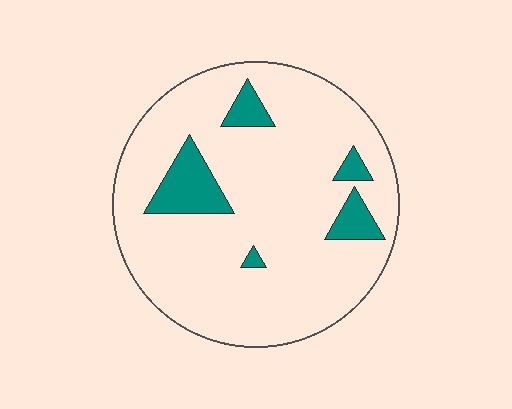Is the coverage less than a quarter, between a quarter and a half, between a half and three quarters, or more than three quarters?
Less than a quarter.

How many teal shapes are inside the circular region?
5.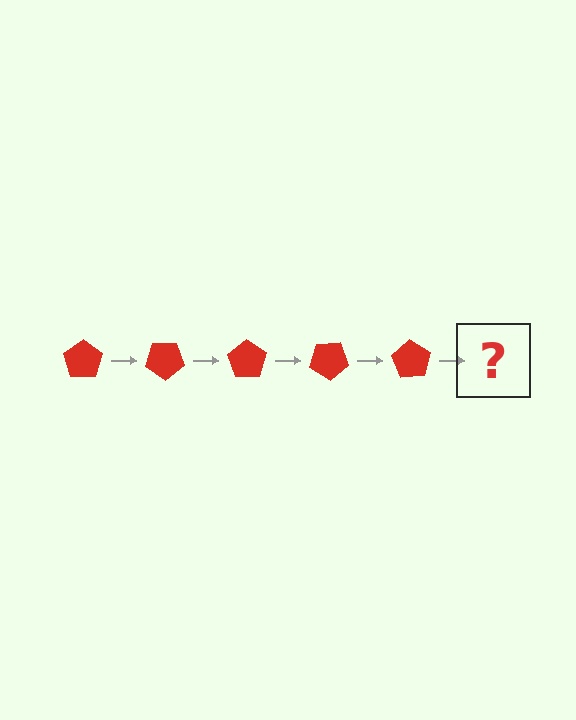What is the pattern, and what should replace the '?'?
The pattern is that the pentagon rotates 35 degrees each step. The '?' should be a red pentagon rotated 175 degrees.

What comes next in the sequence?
The next element should be a red pentagon rotated 175 degrees.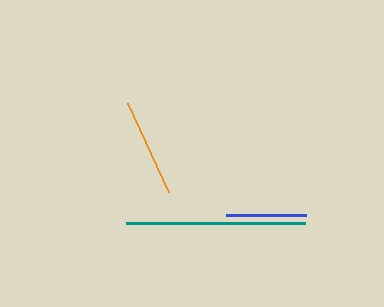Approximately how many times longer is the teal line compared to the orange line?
The teal line is approximately 1.8 times the length of the orange line.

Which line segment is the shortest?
The blue line is the shortest at approximately 80 pixels.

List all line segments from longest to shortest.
From longest to shortest: teal, orange, blue.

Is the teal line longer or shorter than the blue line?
The teal line is longer than the blue line.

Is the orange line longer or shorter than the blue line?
The orange line is longer than the blue line.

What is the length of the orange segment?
The orange segment is approximately 98 pixels long.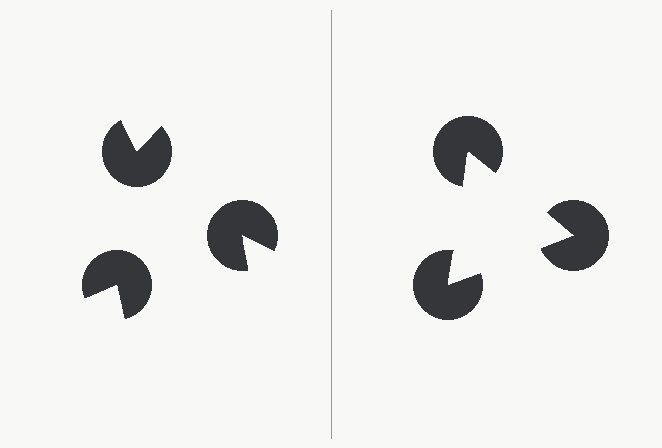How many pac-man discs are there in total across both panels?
6 — 3 on each side.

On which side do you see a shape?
An illusory triangle appears on the right side. On the left side the wedge cuts are rotated, so no coherent shape forms.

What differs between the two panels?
The pac-man discs are positioned identically on both sides; only the wedge orientations differ. On the right they align to a triangle; on the left they are misaligned.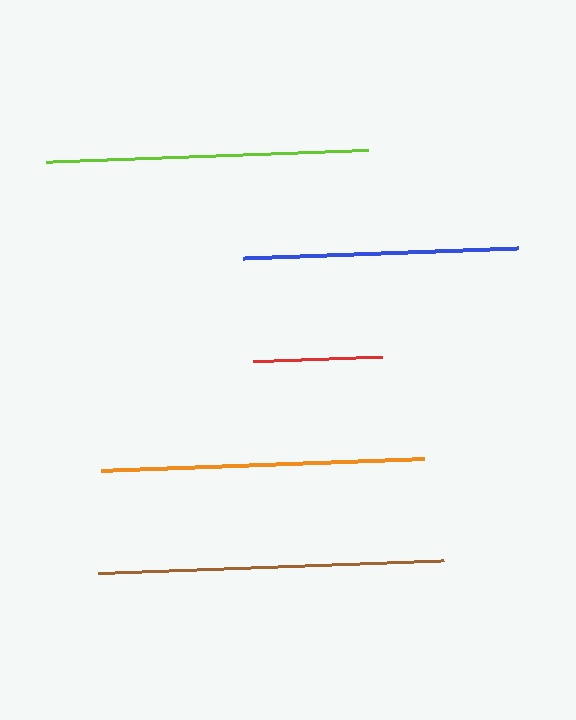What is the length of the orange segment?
The orange segment is approximately 322 pixels long.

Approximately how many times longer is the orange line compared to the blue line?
The orange line is approximately 1.2 times the length of the blue line.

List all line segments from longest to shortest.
From longest to shortest: brown, lime, orange, blue, red.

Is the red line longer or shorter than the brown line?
The brown line is longer than the red line.